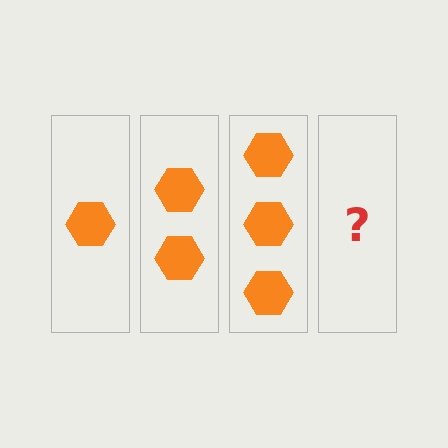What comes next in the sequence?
The next element should be 4 hexagons.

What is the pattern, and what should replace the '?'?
The pattern is that each step adds one more hexagon. The '?' should be 4 hexagons.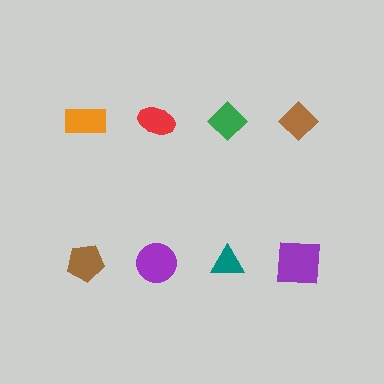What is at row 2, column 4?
A purple square.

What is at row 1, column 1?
An orange rectangle.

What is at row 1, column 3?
A green diamond.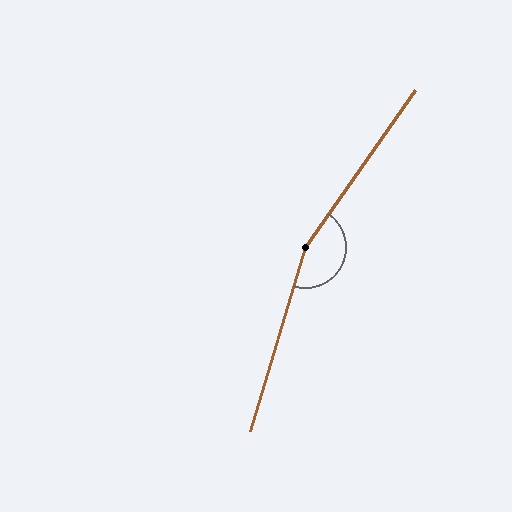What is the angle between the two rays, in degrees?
Approximately 162 degrees.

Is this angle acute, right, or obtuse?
It is obtuse.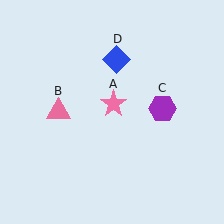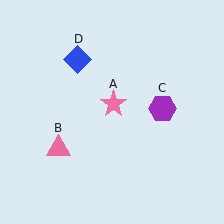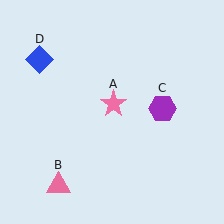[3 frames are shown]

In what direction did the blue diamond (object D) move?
The blue diamond (object D) moved left.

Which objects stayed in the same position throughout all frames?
Pink star (object A) and purple hexagon (object C) remained stationary.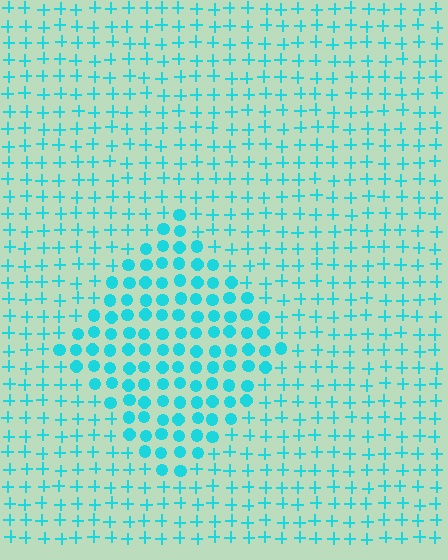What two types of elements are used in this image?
The image uses circles inside the diamond region and plus signs outside it.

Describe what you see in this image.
The image is filled with small cyan elements arranged in a uniform grid. A diamond-shaped region contains circles, while the surrounding area contains plus signs. The boundary is defined purely by the change in element shape.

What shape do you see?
I see a diamond.